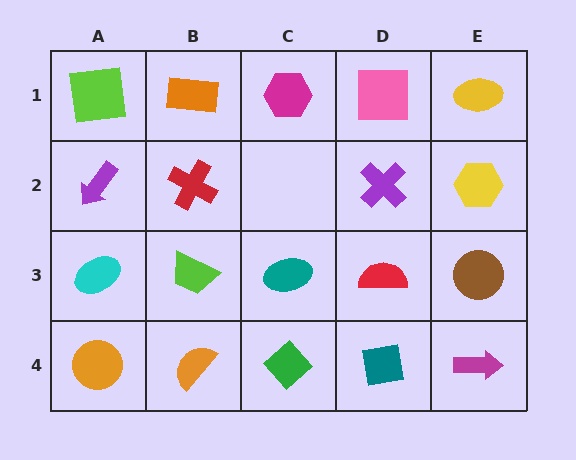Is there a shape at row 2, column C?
No, that cell is empty.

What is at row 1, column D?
A pink square.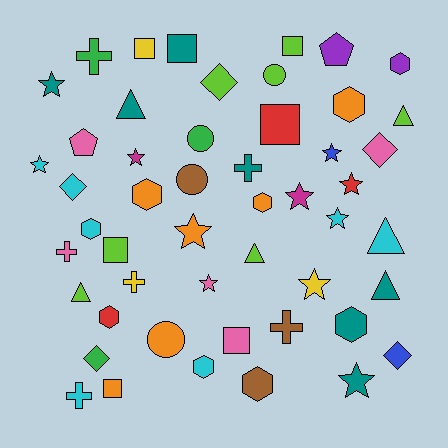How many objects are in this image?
There are 50 objects.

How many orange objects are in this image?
There are 6 orange objects.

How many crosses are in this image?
There are 6 crosses.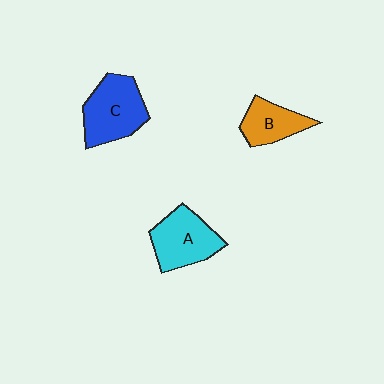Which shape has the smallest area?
Shape B (orange).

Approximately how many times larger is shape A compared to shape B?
Approximately 1.4 times.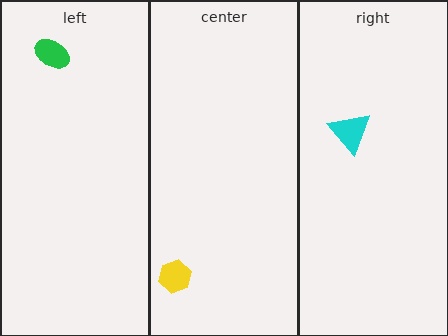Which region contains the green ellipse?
The left region.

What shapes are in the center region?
The yellow hexagon.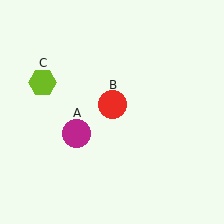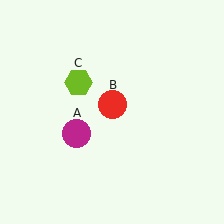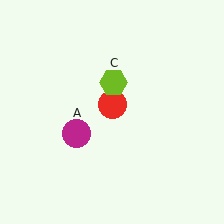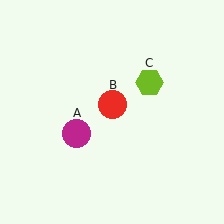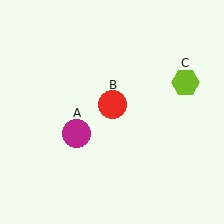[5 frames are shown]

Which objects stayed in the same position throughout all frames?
Magenta circle (object A) and red circle (object B) remained stationary.